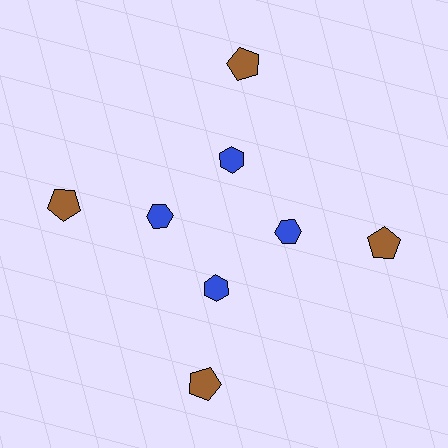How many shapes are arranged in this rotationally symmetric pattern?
There are 8 shapes, arranged in 4 groups of 2.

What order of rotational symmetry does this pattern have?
This pattern has 4-fold rotational symmetry.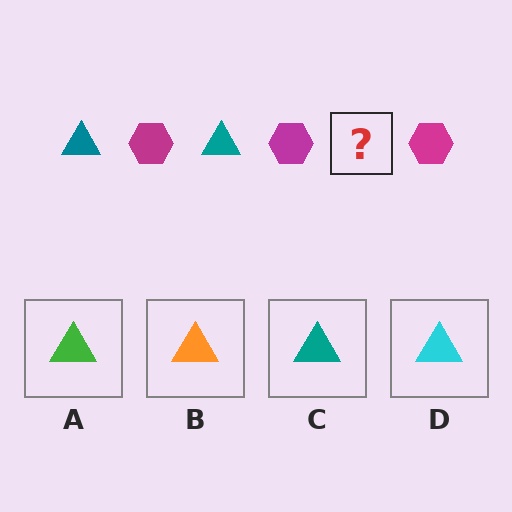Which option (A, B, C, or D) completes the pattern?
C.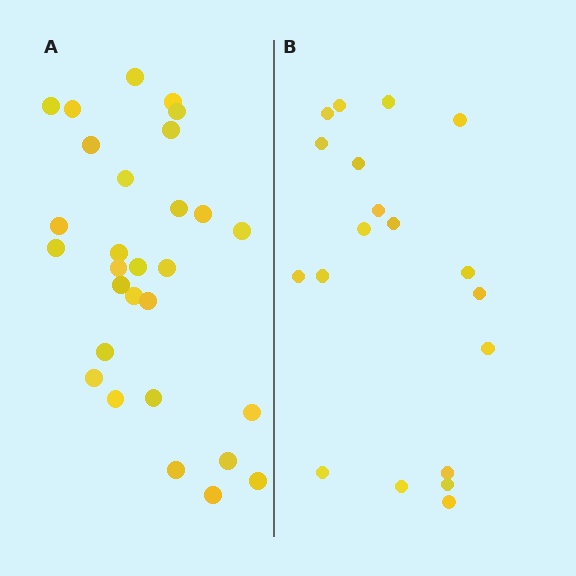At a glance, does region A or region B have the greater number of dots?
Region A (the left region) has more dots.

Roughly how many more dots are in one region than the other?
Region A has roughly 10 or so more dots than region B.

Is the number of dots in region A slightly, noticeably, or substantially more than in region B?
Region A has substantially more. The ratio is roughly 1.5 to 1.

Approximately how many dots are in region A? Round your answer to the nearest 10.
About 30 dots. (The exact count is 29, which rounds to 30.)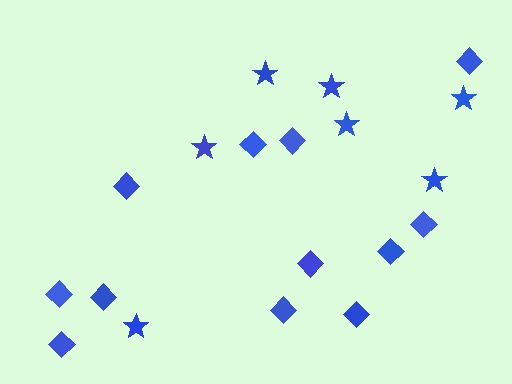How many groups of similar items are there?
There are 2 groups: one group of diamonds (12) and one group of stars (7).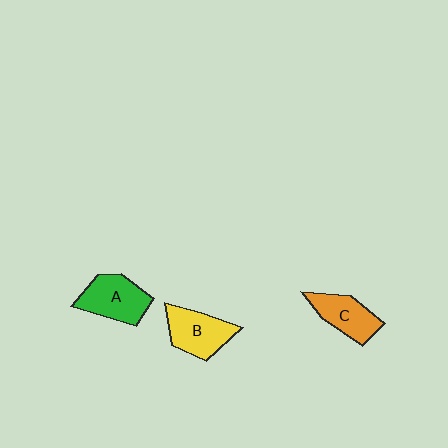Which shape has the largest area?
Shape A (green).